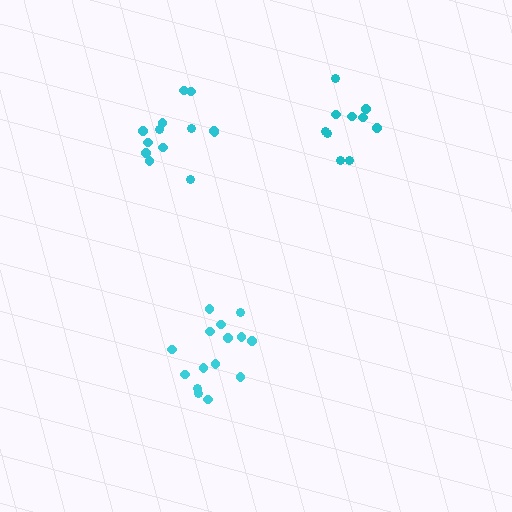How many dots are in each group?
Group 1: 10 dots, Group 2: 15 dots, Group 3: 13 dots (38 total).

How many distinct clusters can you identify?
There are 3 distinct clusters.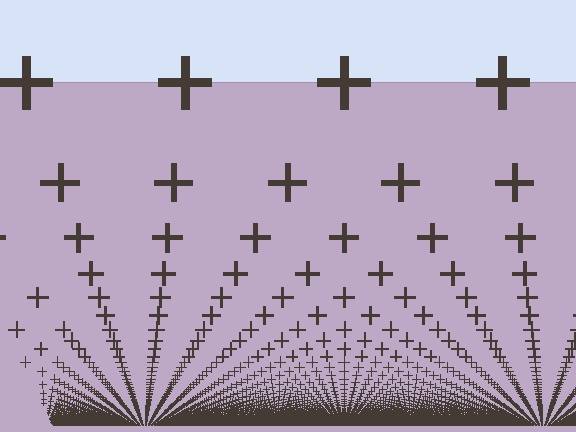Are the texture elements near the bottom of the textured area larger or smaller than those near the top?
Smaller. The gradient is inverted — elements near the bottom are smaller and denser.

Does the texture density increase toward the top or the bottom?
Density increases toward the bottom.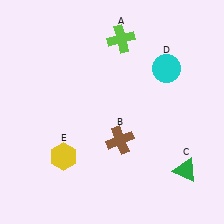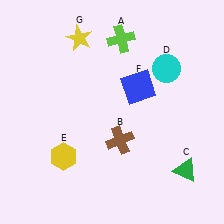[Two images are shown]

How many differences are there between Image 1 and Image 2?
There are 2 differences between the two images.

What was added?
A blue square (F), a yellow star (G) were added in Image 2.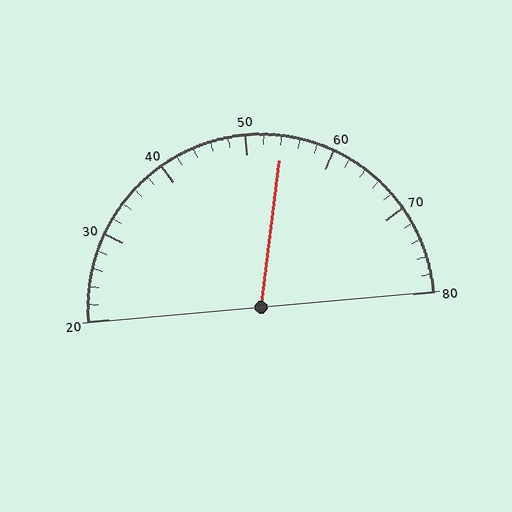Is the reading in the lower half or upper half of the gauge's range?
The reading is in the upper half of the range (20 to 80).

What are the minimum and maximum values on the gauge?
The gauge ranges from 20 to 80.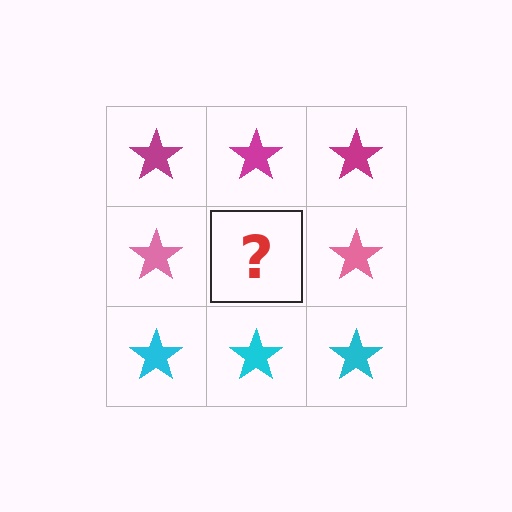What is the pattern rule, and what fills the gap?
The rule is that each row has a consistent color. The gap should be filled with a pink star.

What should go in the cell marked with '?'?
The missing cell should contain a pink star.